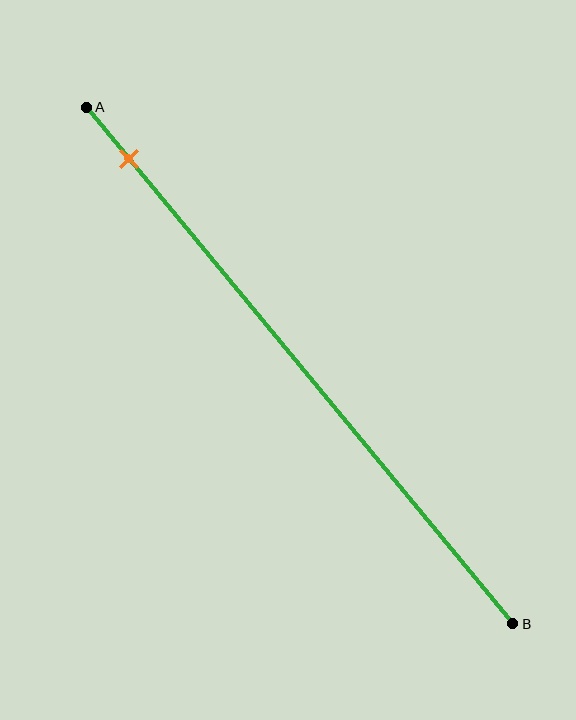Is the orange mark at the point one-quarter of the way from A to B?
No, the mark is at about 10% from A, not at the 25% one-quarter point.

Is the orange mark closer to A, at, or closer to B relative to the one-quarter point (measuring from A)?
The orange mark is closer to point A than the one-quarter point of segment AB.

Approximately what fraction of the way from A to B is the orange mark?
The orange mark is approximately 10% of the way from A to B.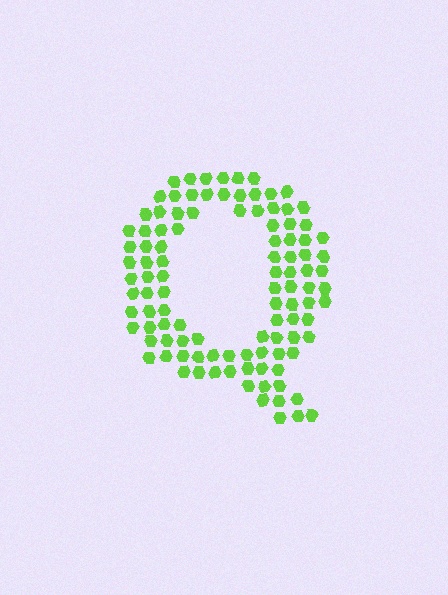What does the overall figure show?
The overall figure shows the letter Q.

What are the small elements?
The small elements are hexagons.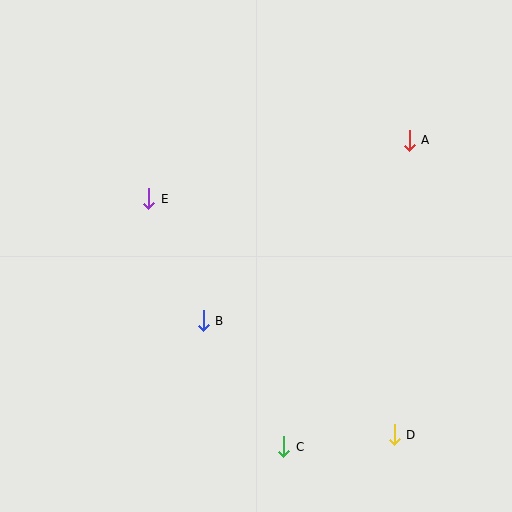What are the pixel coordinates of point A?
Point A is at (409, 140).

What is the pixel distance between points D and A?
The distance between D and A is 295 pixels.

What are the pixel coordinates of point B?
Point B is at (203, 321).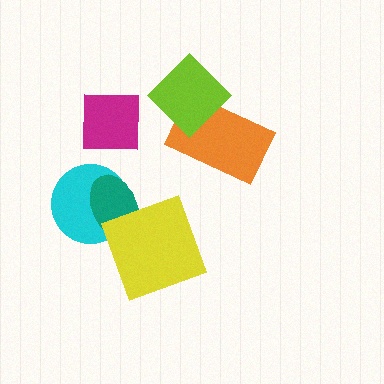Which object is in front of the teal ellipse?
The yellow square is in front of the teal ellipse.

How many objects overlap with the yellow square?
1 object overlaps with the yellow square.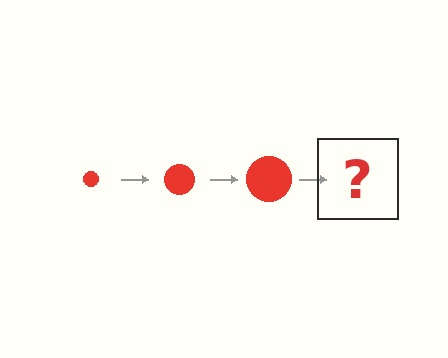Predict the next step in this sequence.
The next step is a red circle, larger than the previous one.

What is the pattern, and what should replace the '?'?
The pattern is that the circle gets progressively larger each step. The '?' should be a red circle, larger than the previous one.